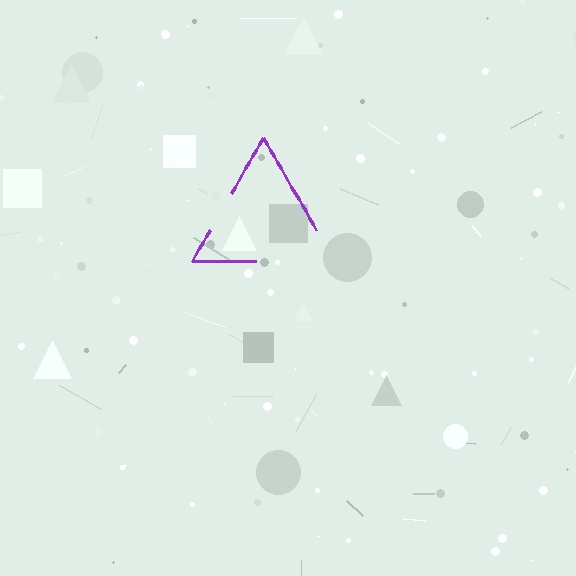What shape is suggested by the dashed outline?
The dashed outline suggests a triangle.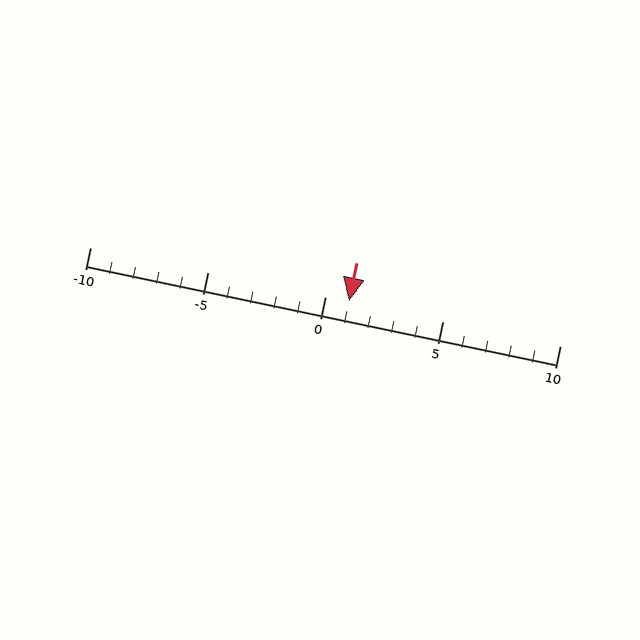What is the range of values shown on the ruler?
The ruler shows values from -10 to 10.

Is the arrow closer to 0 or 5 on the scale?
The arrow is closer to 0.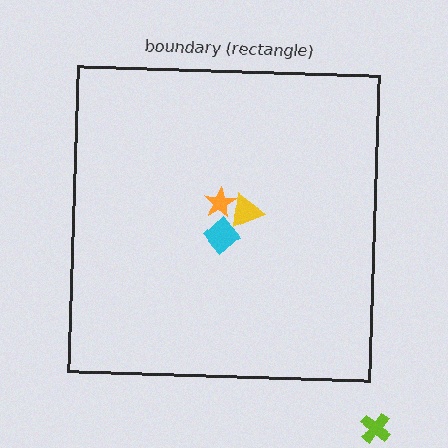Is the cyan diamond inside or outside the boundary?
Inside.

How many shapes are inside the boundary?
3 inside, 1 outside.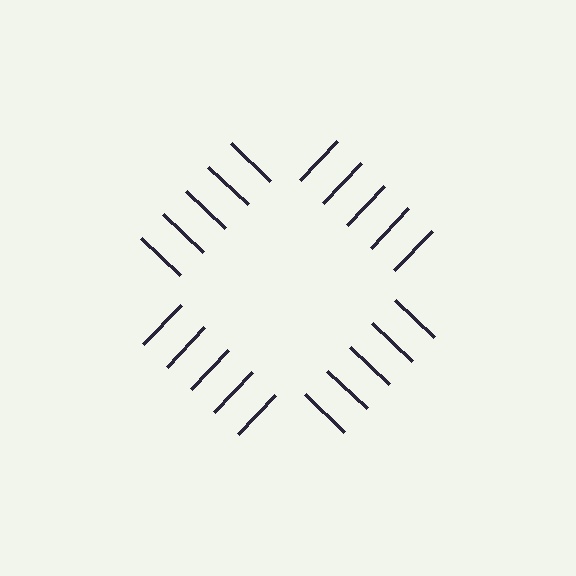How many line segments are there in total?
20 — 5 along each of the 4 edges.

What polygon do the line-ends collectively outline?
An illusory square — the line segments terminate on its edges but no continuous stroke is drawn.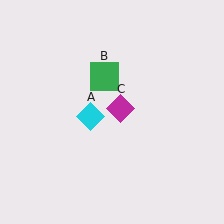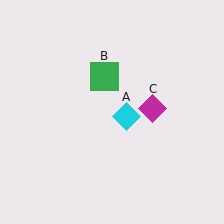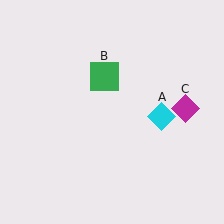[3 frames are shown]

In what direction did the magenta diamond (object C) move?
The magenta diamond (object C) moved right.